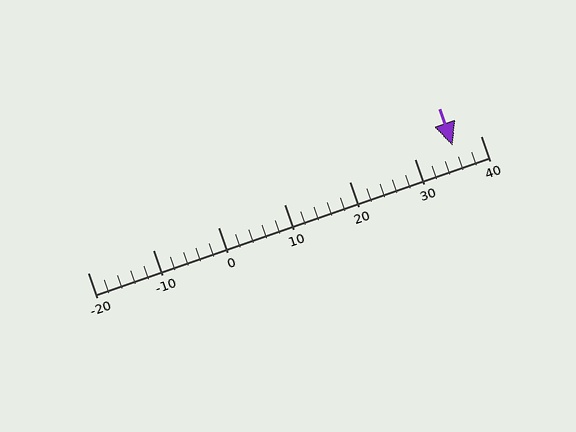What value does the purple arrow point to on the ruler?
The purple arrow points to approximately 36.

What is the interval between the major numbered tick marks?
The major tick marks are spaced 10 units apart.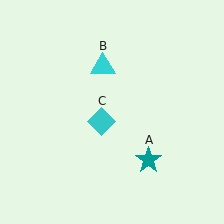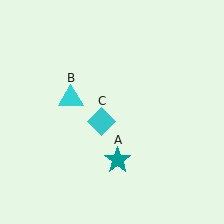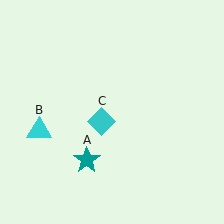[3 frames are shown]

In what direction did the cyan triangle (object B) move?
The cyan triangle (object B) moved down and to the left.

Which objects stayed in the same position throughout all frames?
Cyan diamond (object C) remained stationary.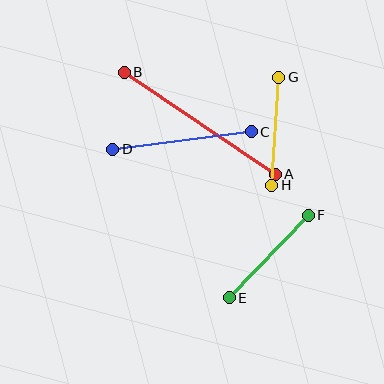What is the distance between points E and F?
The distance is approximately 115 pixels.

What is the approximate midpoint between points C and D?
The midpoint is at approximately (182, 140) pixels.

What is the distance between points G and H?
The distance is approximately 108 pixels.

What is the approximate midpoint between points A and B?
The midpoint is at approximately (200, 123) pixels.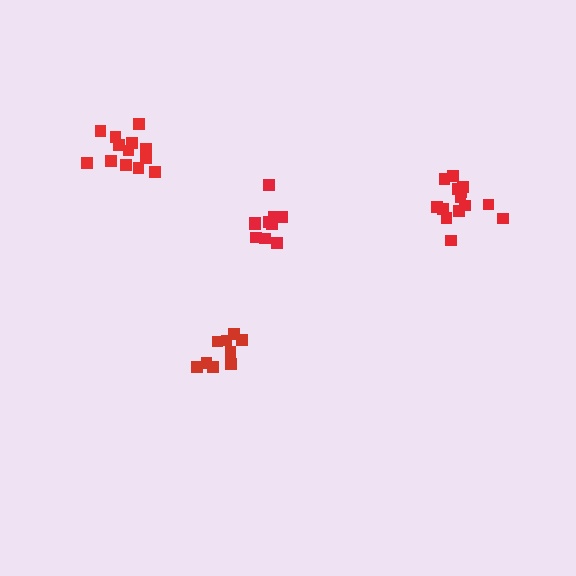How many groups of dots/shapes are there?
There are 4 groups.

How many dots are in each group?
Group 1: 9 dots, Group 2: 10 dots, Group 3: 15 dots, Group 4: 13 dots (47 total).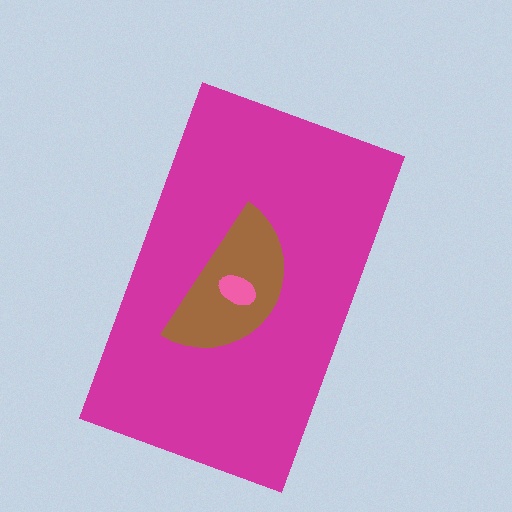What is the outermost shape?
The magenta rectangle.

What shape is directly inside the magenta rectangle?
The brown semicircle.